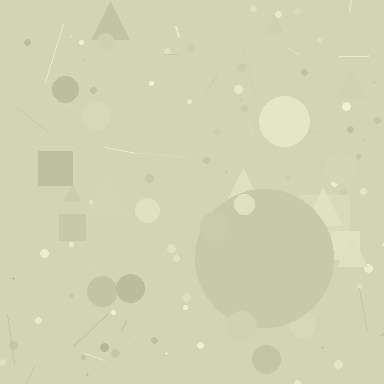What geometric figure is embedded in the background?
A circle is embedded in the background.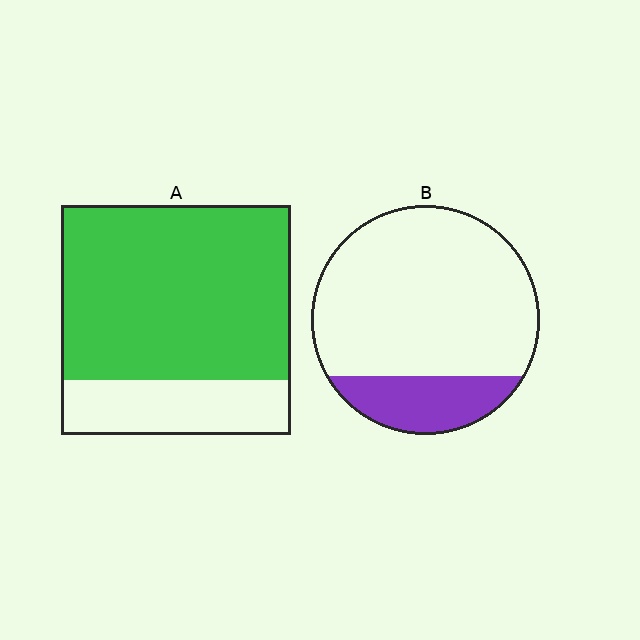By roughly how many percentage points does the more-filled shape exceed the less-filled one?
By roughly 55 percentage points (A over B).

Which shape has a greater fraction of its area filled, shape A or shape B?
Shape A.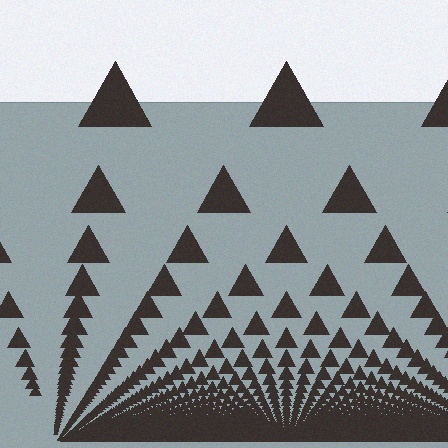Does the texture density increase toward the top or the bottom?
Density increases toward the bottom.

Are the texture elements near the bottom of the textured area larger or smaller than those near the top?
Smaller. The gradient is inverted — elements near the bottom are smaller and denser.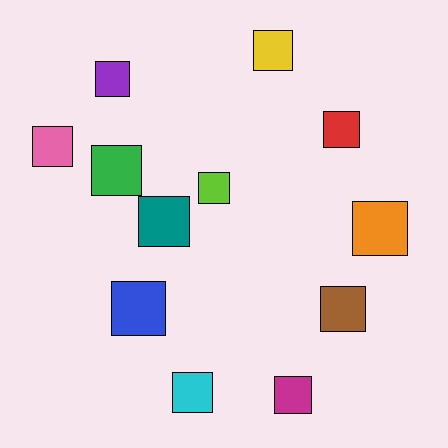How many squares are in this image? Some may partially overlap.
There are 12 squares.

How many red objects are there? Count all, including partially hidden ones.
There is 1 red object.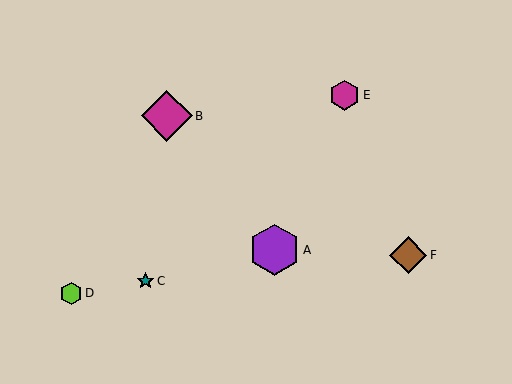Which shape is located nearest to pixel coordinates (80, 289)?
The lime hexagon (labeled D) at (71, 293) is nearest to that location.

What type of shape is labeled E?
Shape E is a magenta hexagon.